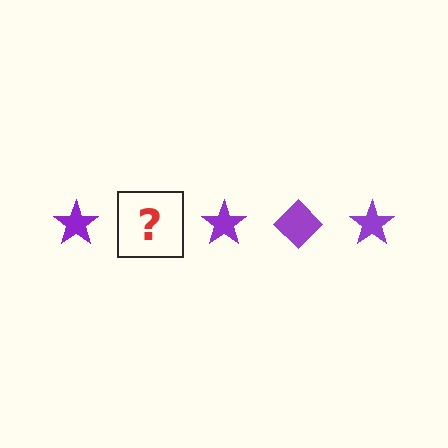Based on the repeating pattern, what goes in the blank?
The blank should be a purple diamond.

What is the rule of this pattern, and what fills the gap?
The rule is that the pattern cycles through star, diamond shapes in purple. The gap should be filled with a purple diamond.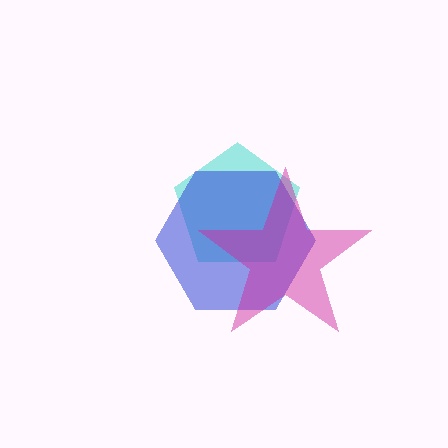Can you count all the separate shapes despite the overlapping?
Yes, there are 3 separate shapes.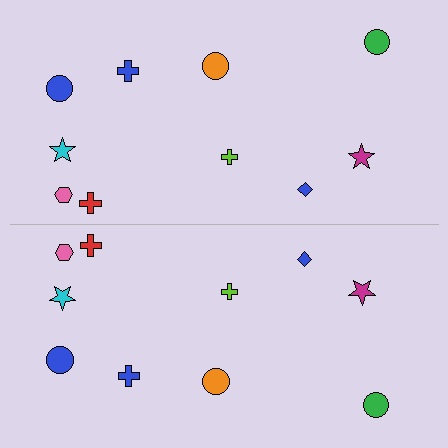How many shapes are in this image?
There are 20 shapes in this image.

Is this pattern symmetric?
Yes, this pattern has bilateral (reflection) symmetry.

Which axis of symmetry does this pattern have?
The pattern has a horizontal axis of symmetry running through the center of the image.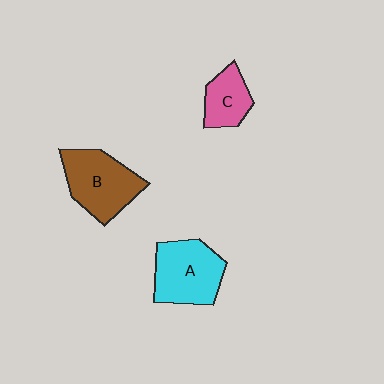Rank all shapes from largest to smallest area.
From largest to smallest: B (brown), A (cyan), C (pink).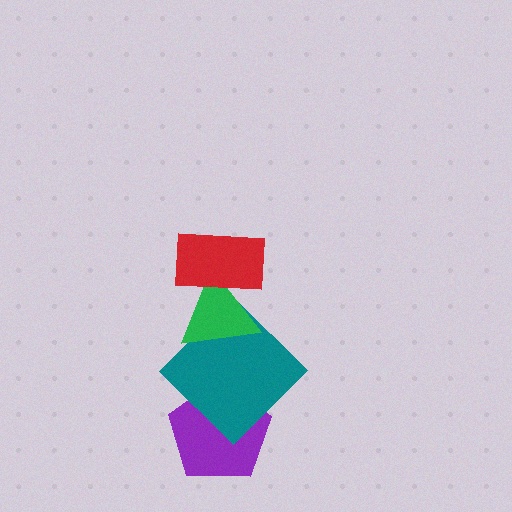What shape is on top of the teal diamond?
The green triangle is on top of the teal diamond.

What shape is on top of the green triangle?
The red rectangle is on top of the green triangle.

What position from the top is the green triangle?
The green triangle is 2nd from the top.